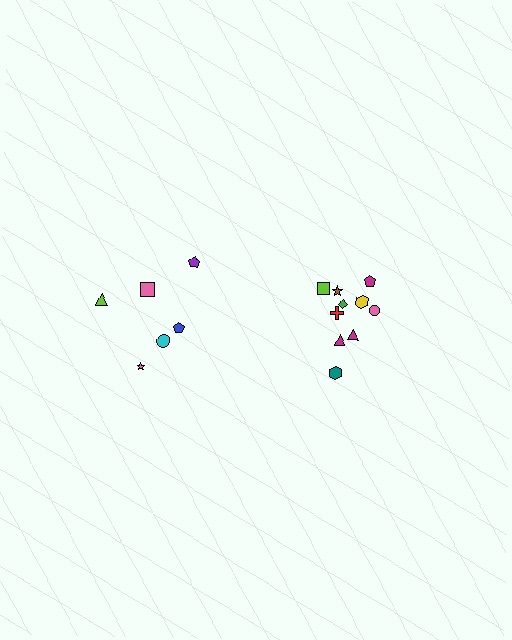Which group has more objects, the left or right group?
The right group.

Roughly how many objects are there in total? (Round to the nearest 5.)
Roughly 15 objects in total.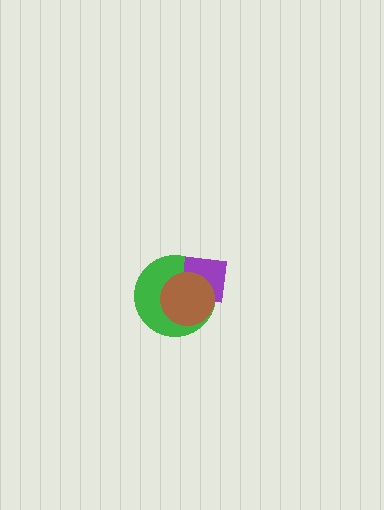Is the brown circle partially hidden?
No, no other shape covers it.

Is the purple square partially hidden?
Yes, it is partially covered by another shape.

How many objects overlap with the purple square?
2 objects overlap with the purple square.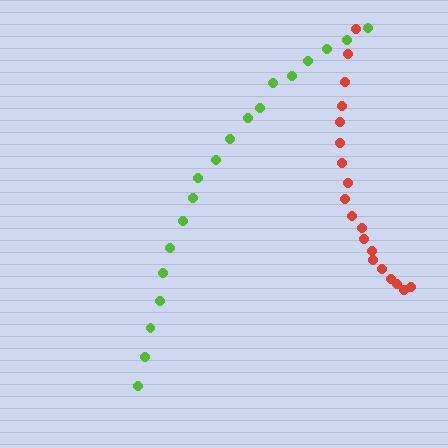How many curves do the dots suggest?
There are 2 distinct paths.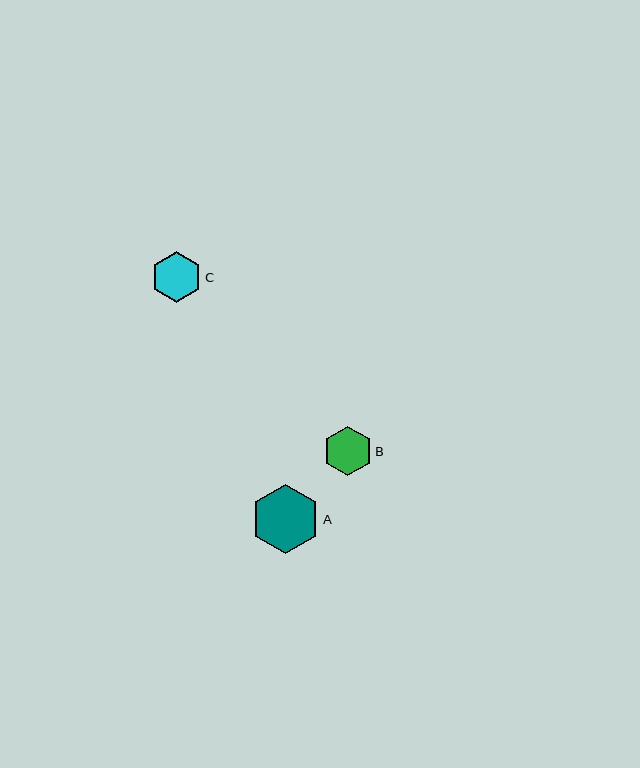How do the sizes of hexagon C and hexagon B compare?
Hexagon C and hexagon B are approximately the same size.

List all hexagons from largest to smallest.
From largest to smallest: A, C, B.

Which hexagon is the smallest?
Hexagon B is the smallest with a size of approximately 49 pixels.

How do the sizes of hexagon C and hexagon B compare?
Hexagon C and hexagon B are approximately the same size.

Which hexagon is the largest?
Hexagon A is the largest with a size of approximately 69 pixels.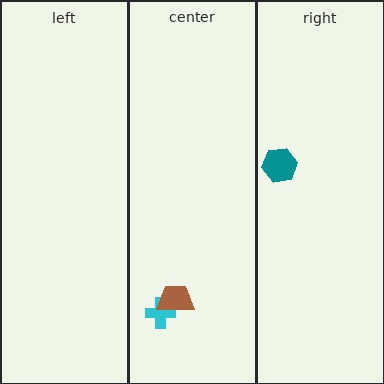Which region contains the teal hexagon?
The right region.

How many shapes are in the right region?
1.